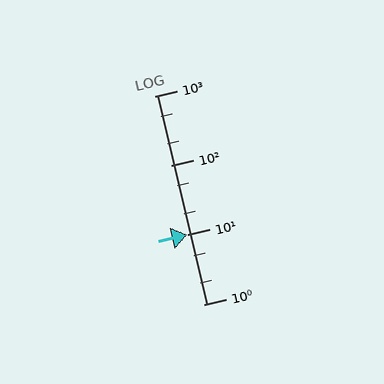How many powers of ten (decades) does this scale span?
The scale spans 3 decades, from 1 to 1000.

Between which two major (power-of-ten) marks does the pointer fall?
The pointer is between 10 and 100.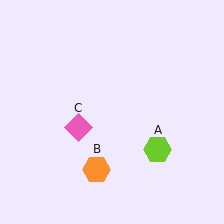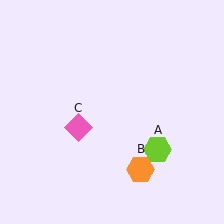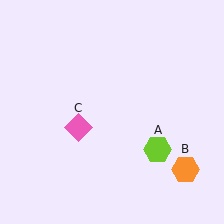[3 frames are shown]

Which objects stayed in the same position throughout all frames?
Lime hexagon (object A) and pink diamond (object C) remained stationary.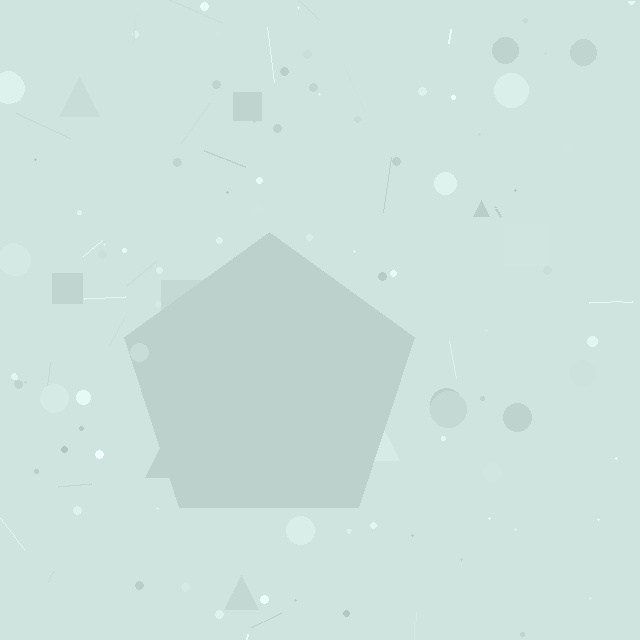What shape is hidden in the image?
A pentagon is hidden in the image.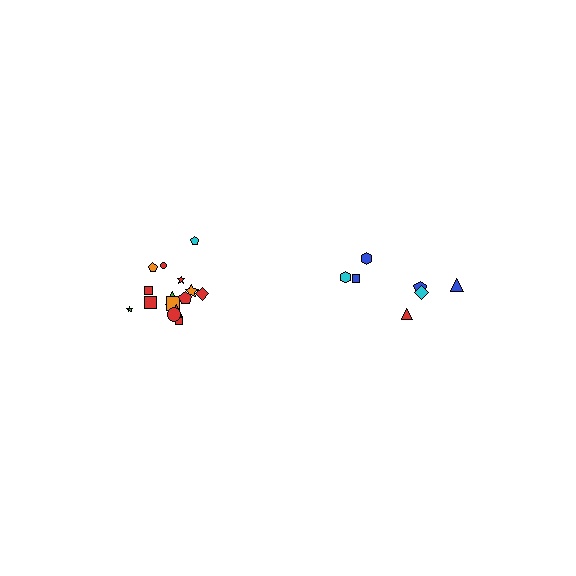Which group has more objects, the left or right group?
The left group.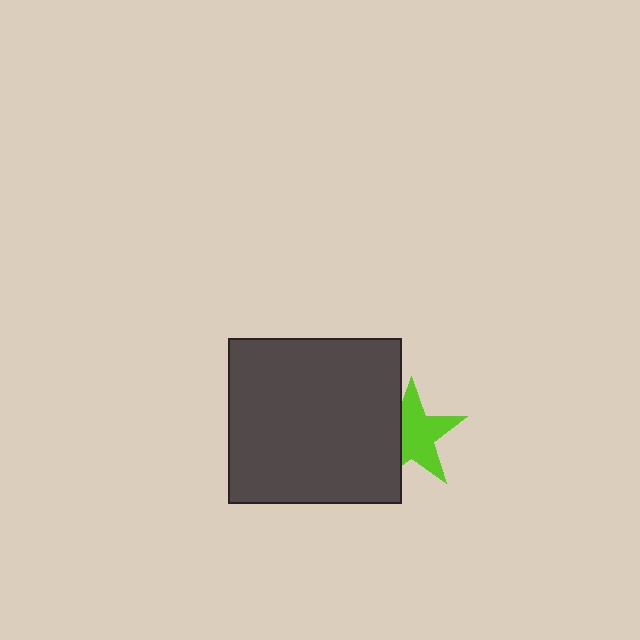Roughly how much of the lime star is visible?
Most of it is visible (roughly 67%).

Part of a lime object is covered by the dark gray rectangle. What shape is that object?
It is a star.